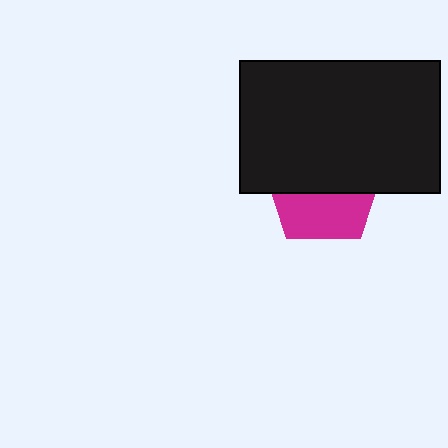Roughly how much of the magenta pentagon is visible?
A small part of it is visible (roughly 43%).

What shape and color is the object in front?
The object in front is a black rectangle.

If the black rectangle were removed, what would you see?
You would see the complete magenta pentagon.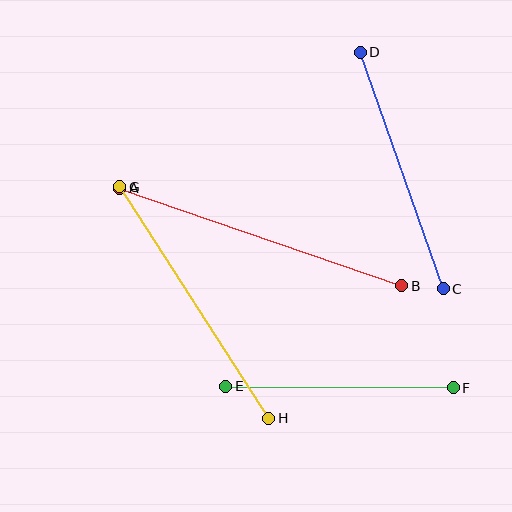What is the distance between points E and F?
The distance is approximately 228 pixels.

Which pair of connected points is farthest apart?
Points A and B are farthest apart.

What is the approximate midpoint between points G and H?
The midpoint is at approximately (194, 302) pixels.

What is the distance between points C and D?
The distance is approximately 251 pixels.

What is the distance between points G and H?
The distance is approximately 275 pixels.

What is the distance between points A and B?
The distance is approximately 298 pixels.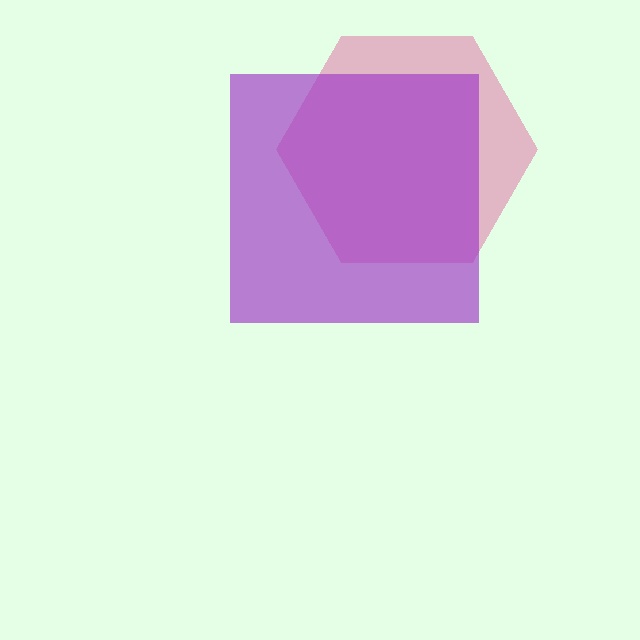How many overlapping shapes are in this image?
There are 2 overlapping shapes in the image.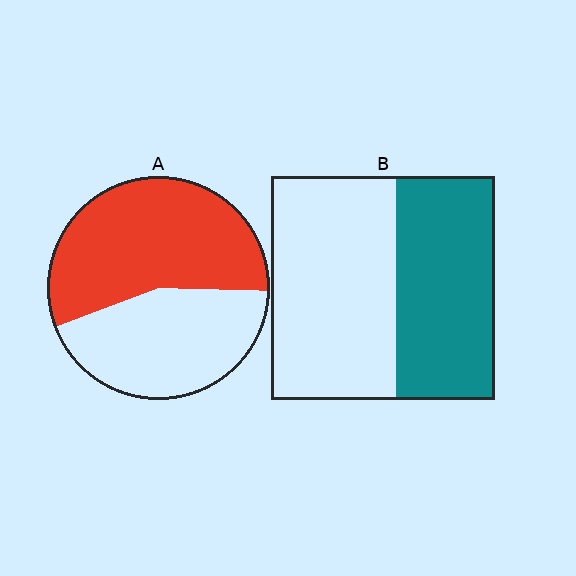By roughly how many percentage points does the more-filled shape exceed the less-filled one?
By roughly 10 percentage points (A over B).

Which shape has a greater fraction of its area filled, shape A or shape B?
Shape A.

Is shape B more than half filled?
No.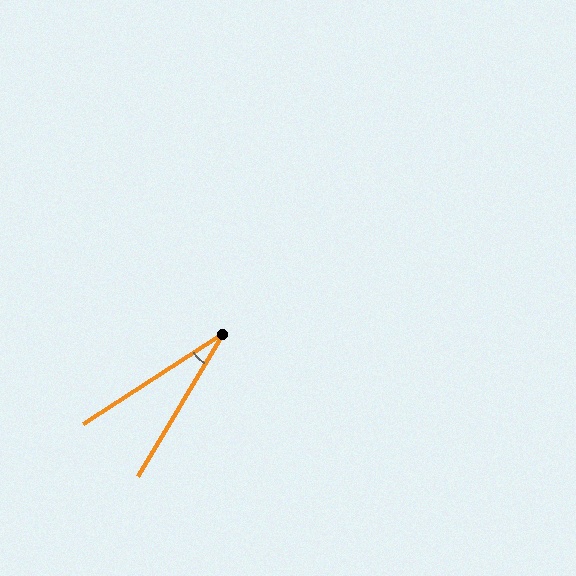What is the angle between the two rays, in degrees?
Approximately 26 degrees.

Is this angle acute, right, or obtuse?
It is acute.